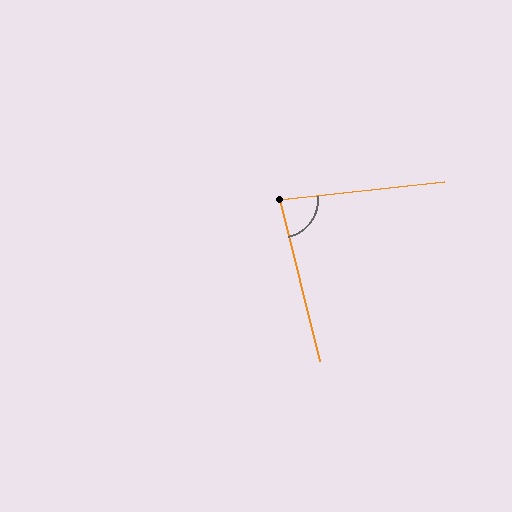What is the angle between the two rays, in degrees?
Approximately 82 degrees.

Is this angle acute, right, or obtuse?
It is acute.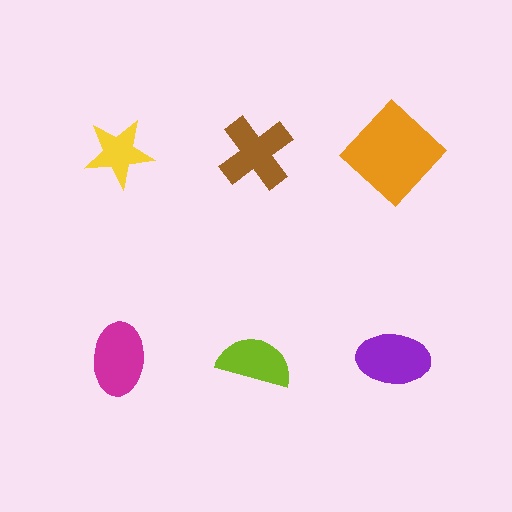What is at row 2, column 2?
A lime semicircle.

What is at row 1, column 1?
A yellow star.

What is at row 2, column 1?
A magenta ellipse.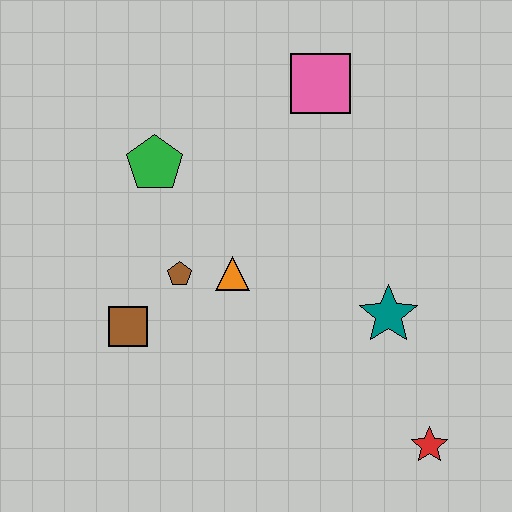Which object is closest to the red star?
The teal star is closest to the red star.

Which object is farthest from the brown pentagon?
The red star is farthest from the brown pentagon.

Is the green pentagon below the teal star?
No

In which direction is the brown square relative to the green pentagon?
The brown square is below the green pentagon.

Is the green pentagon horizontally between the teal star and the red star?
No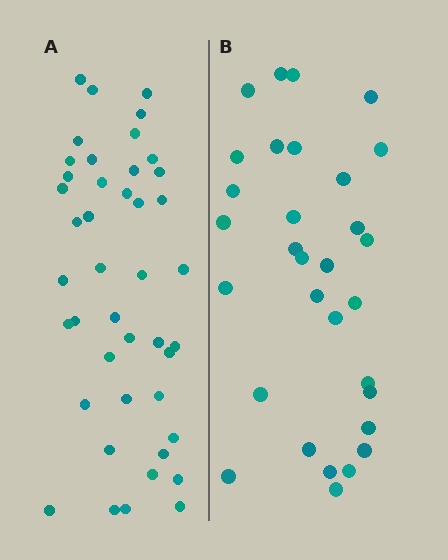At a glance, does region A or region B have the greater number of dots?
Region A (the left region) has more dots.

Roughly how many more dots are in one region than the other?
Region A has roughly 12 or so more dots than region B.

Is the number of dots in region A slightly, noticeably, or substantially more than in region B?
Region A has noticeably more, but not dramatically so. The ratio is roughly 1.4 to 1.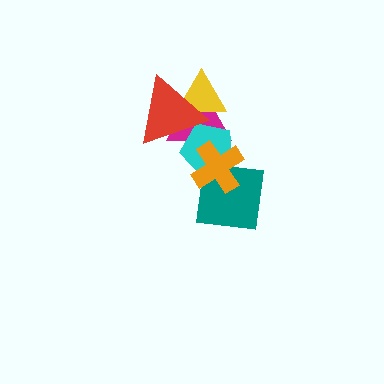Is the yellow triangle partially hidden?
Yes, it is partially covered by another shape.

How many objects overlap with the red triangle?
3 objects overlap with the red triangle.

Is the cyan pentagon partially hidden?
Yes, it is partially covered by another shape.